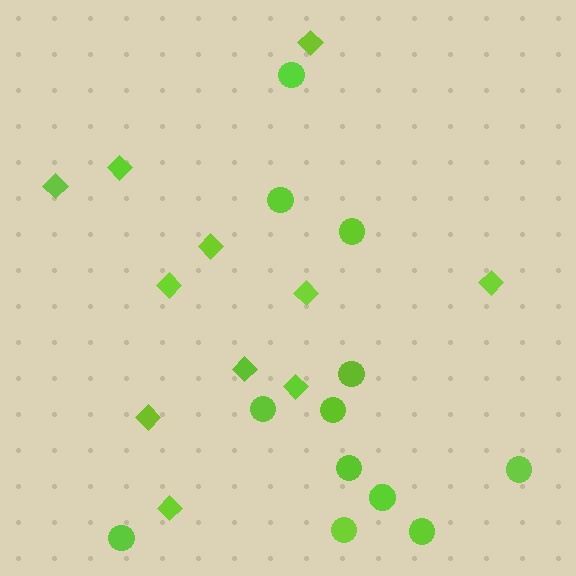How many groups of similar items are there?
There are 2 groups: one group of circles (12) and one group of diamonds (11).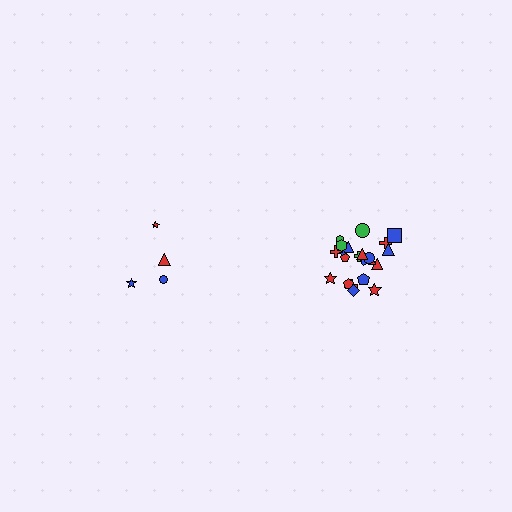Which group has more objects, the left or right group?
The right group.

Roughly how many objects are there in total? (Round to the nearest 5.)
Roughly 25 objects in total.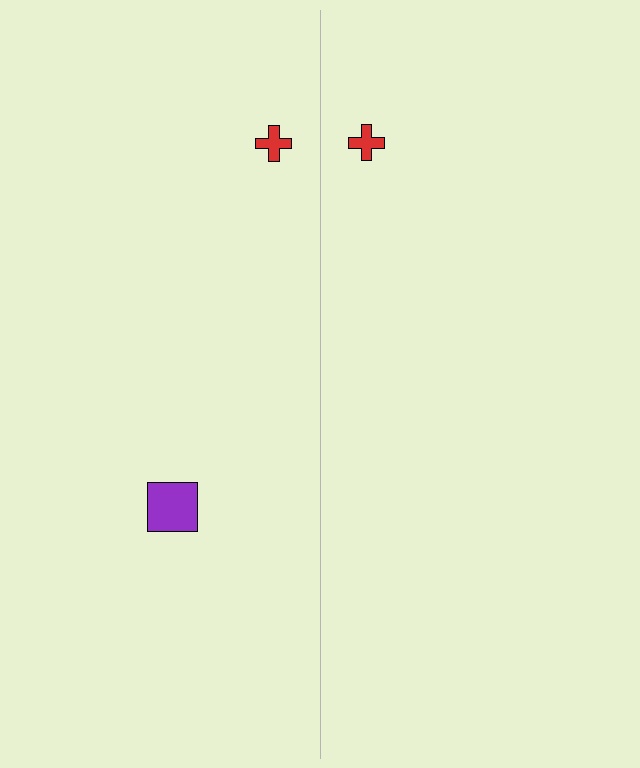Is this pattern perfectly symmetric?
No, the pattern is not perfectly symmetric. A purple square is missing from the right side.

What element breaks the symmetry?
A purple square is missing from the right side.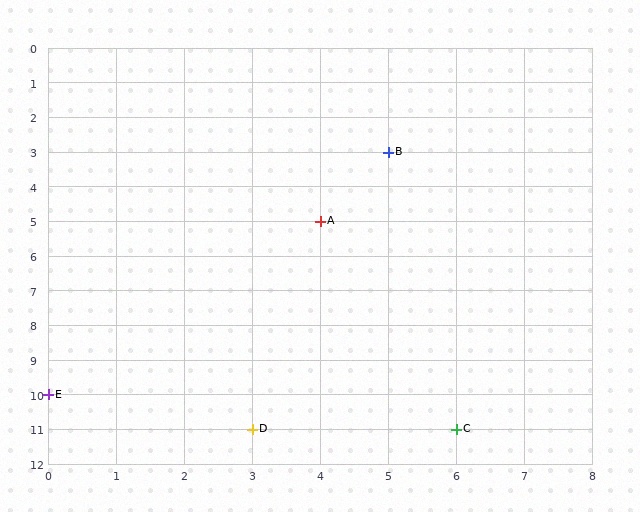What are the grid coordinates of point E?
Point E is at grid coordinates (0, 10).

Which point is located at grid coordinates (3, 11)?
Point D is at (3, 11).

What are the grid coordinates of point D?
Point D is at grid coordinates (3, 11).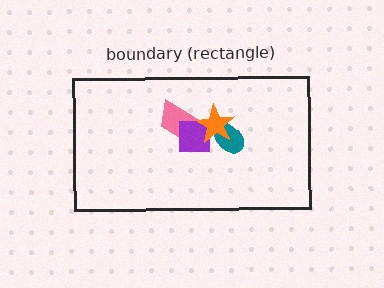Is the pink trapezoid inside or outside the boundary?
Inside.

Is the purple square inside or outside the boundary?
Inside.